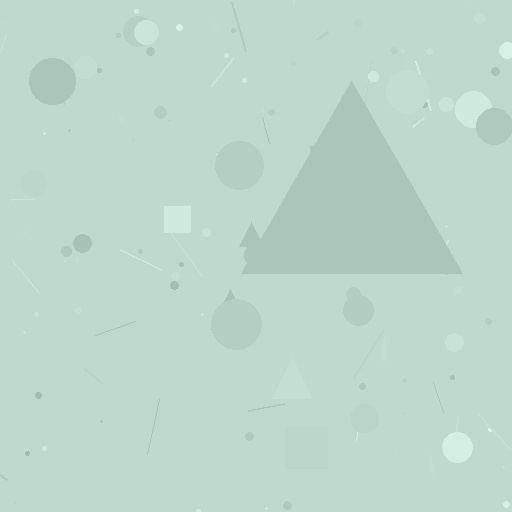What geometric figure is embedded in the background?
A triangle is embedded in the background.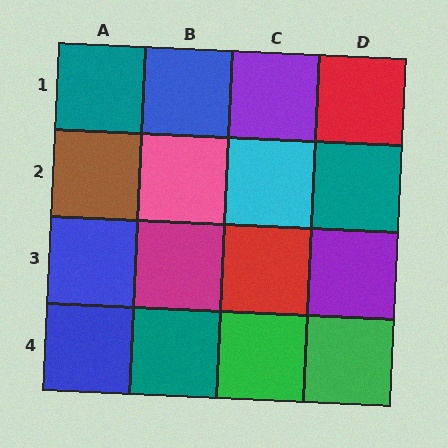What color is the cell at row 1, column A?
Teal.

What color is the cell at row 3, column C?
Red.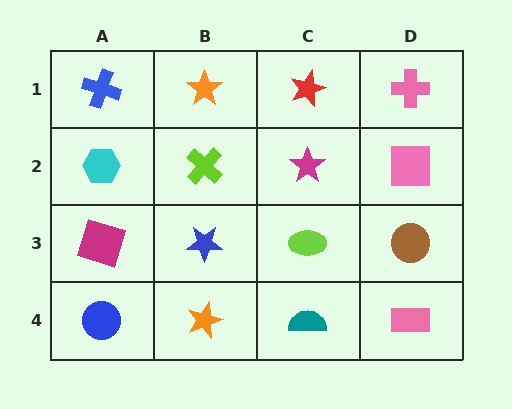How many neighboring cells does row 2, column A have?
3.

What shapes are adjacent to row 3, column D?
A pink square (row 2, column D), a pink rectangle (row 4, column D), a lime ellipse (row 3, column C).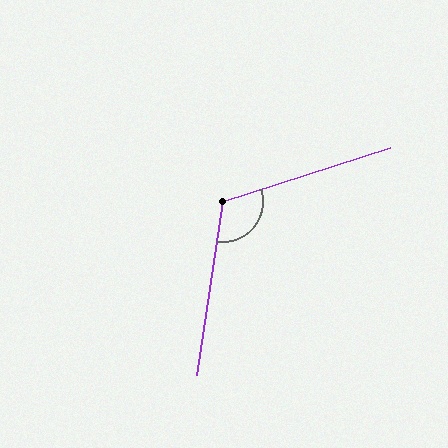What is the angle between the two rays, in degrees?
Approximately 116 degrees.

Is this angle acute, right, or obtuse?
It is obtuse.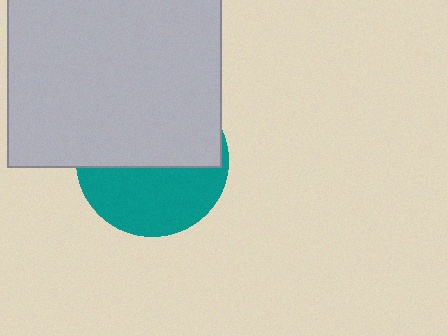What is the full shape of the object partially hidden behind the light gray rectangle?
The partially hidden object is a teal circle.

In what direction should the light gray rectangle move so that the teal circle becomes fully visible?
The light gray rectangle should move up. That is the shortest direction to clear the overlap and leave the teal circle fully visible.